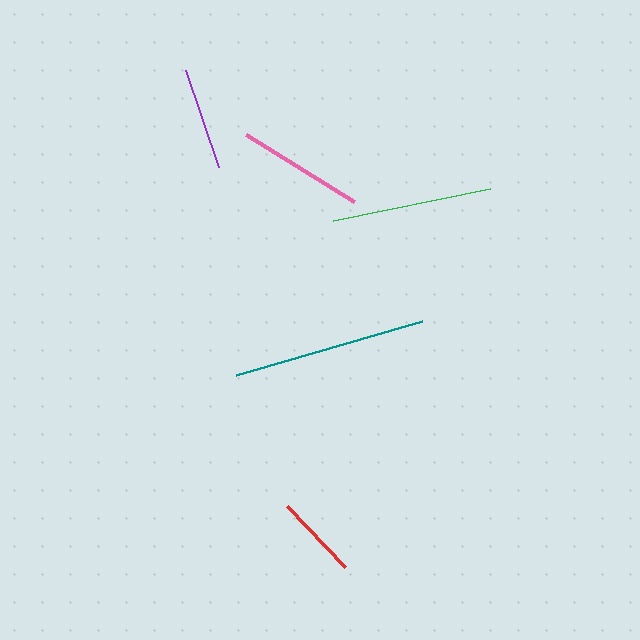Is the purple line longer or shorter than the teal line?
The teal line is longer than the purple line.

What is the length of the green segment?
The green segment is approximately 160 pixels long.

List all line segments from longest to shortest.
From longest to shortest: teal, green, pink, purple, red.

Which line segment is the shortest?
The red line is the shortest at approximately 84 pixels.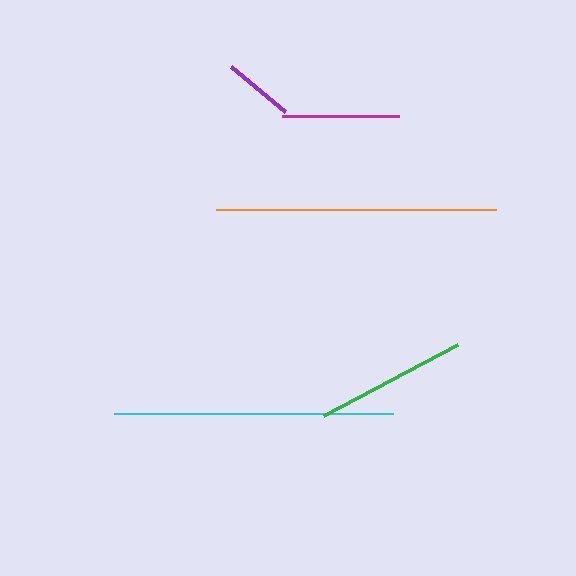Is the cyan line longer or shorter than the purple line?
The cyan line is longer than the purple line.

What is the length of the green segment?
The green segment is approximately 152 pixels long.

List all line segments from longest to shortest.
From longest to shortest: orange, cyan, green, magenta, purple.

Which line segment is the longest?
The orange line is the longest at approximately 279 pixels.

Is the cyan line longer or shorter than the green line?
The cyan line is longer than the green line.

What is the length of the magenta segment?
The magenta segment is approximately 116 pixels long.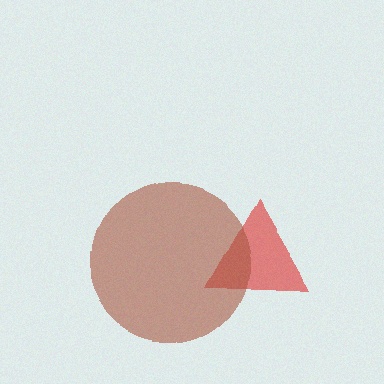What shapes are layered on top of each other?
The layered shapes are: a red triangle, a brown circle.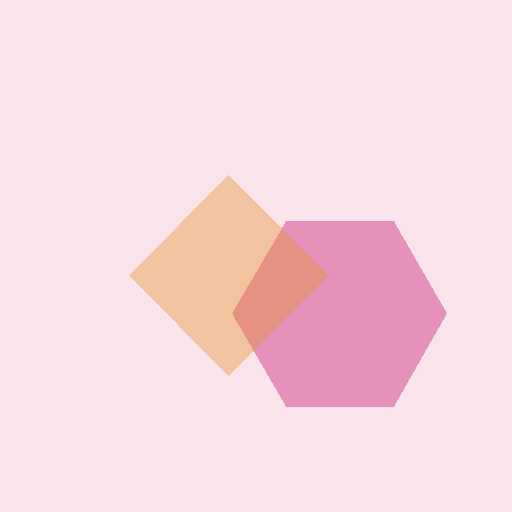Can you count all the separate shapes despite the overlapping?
Yes, there are 2 separate shapes.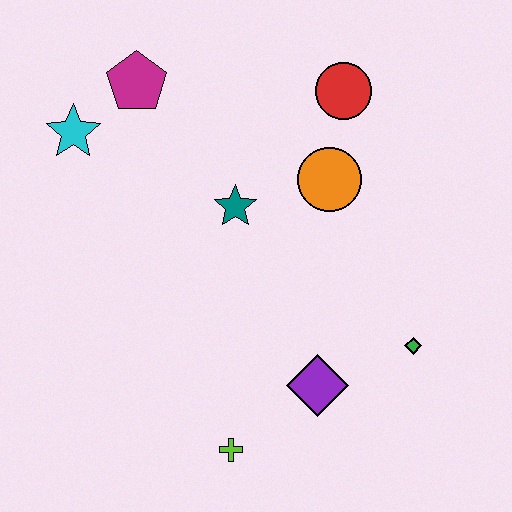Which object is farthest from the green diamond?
The cyan star is farthest from the green diamond.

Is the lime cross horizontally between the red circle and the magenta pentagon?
Yes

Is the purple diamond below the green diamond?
Yes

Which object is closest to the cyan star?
The magenta pentagon is closest to the cyan star.